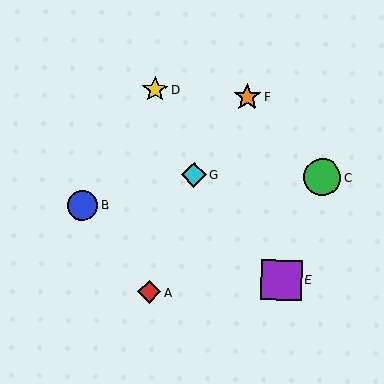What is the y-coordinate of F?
Object F is at y≈97.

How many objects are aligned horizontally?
2 objects (C, G) are aligned horizontally.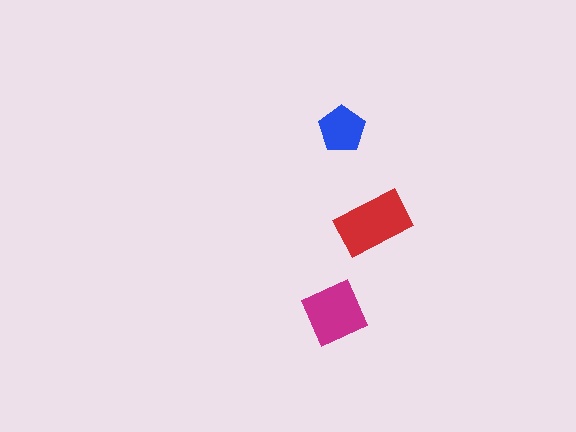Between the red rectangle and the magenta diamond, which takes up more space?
The red rectangle.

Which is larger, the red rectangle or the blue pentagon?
The red rectangle.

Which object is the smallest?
The blue pentagon.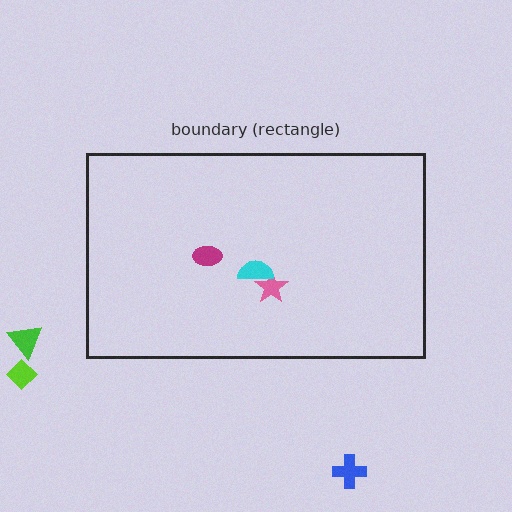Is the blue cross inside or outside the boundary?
Outside.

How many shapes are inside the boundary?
3 inside, 3 outside.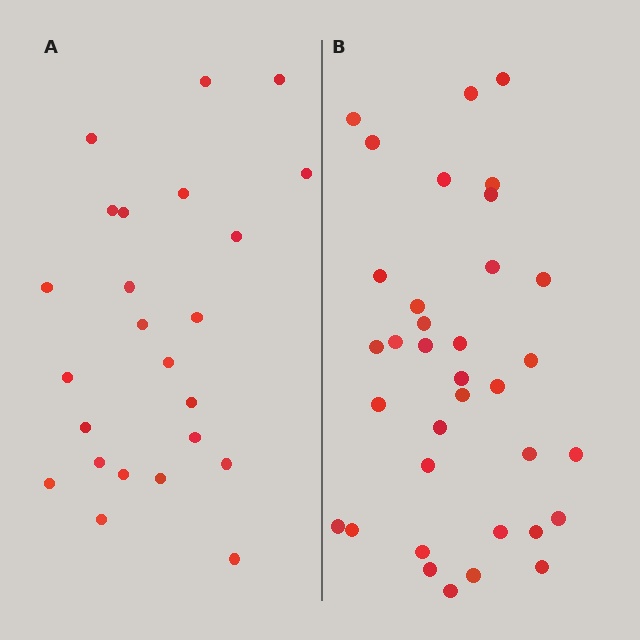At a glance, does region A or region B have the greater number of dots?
Region B (the right region) has more dots.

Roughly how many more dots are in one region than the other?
Region B has roughly 12 or so more dots than region A.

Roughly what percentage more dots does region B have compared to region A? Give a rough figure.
About 45% more.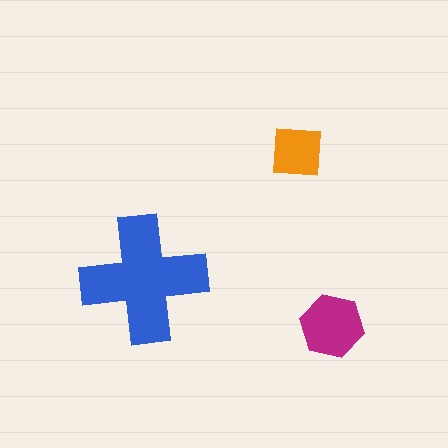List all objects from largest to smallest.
The blue cross, the magenta hexagon, the orange square.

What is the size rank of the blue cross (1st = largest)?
1st.